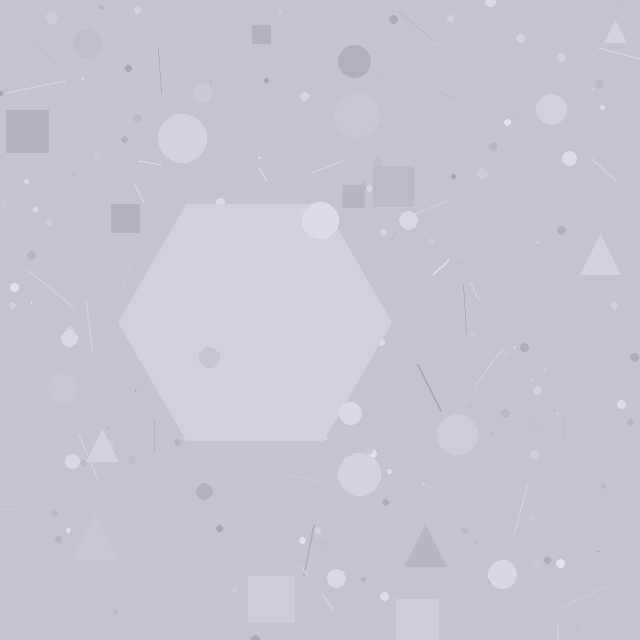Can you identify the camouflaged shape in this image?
The camouflaged shape is a hexagon.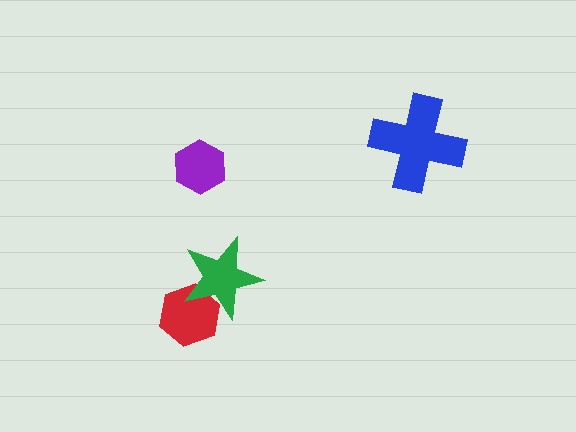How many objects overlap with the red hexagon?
1 object overlaps with the red hexagon.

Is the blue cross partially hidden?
No, no other shape covers it.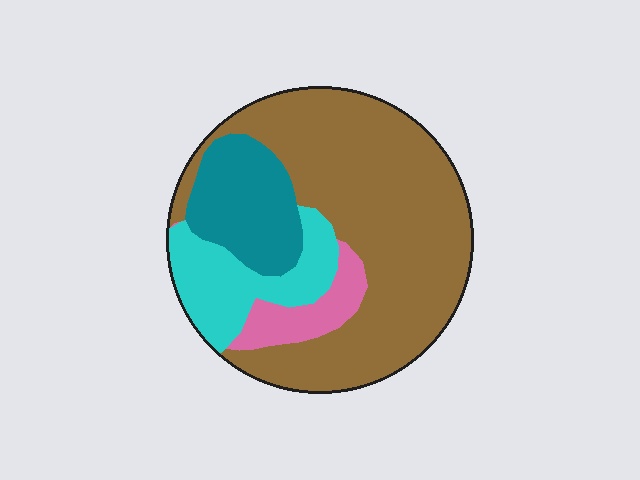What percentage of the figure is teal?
Teal covers 16% of the figure.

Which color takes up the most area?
Brown, at roughly 60%.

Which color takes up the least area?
Pink, at roughly 10%.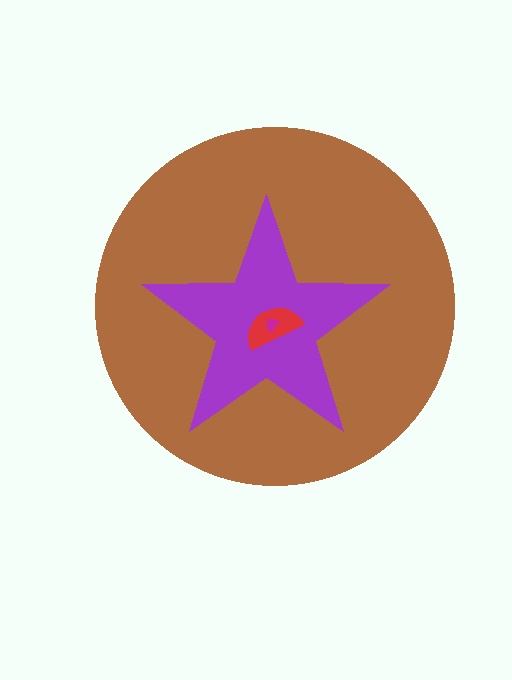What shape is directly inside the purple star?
The red semicircle.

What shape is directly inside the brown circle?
The purple star.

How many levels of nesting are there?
4.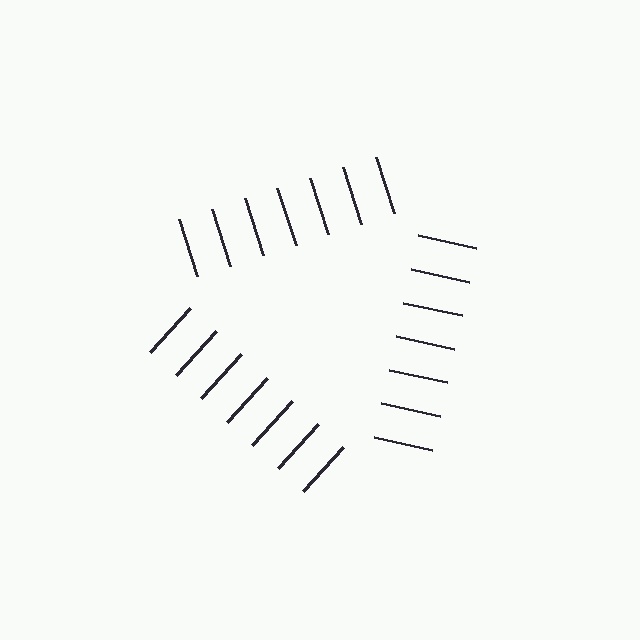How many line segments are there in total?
21 — 7 along each of the 3 edges.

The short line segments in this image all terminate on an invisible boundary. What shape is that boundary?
An illusory triangle — the line segments terminate on its edges but no continuous stroke is drawn.